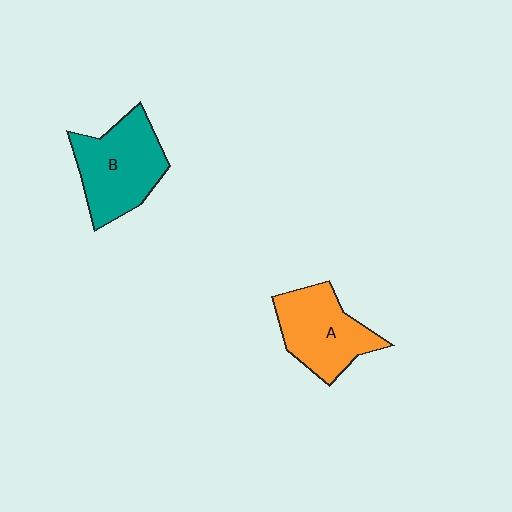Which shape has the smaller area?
Shape A (orange).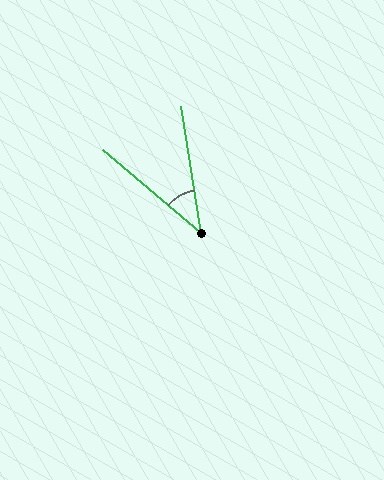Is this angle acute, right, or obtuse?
It is acute.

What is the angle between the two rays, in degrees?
Approximately 41 degrees.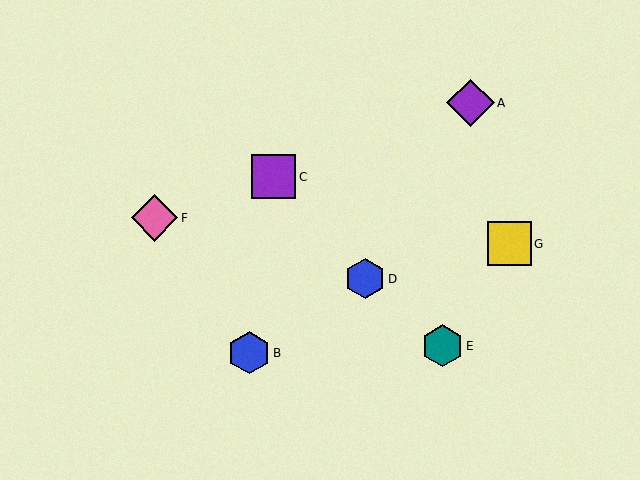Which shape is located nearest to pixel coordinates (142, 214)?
The pink diamond (labeled F) at (155, 218) is nearest to that location.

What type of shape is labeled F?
Shape F is a pink diamond.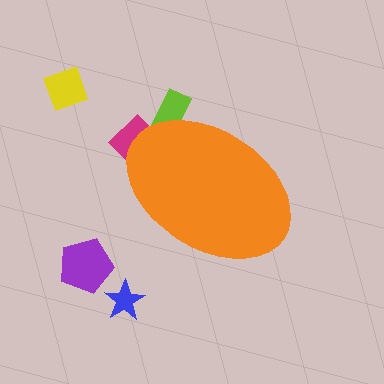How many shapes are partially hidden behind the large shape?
2 shapes are partially hidden.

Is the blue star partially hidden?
No, the blue star is fully visible.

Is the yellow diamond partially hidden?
No, the yellow diamond is fully visible.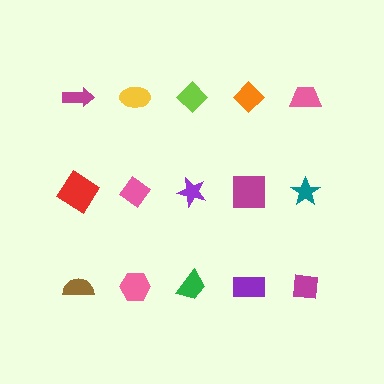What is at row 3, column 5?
A magenta square.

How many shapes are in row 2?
5 shapes.